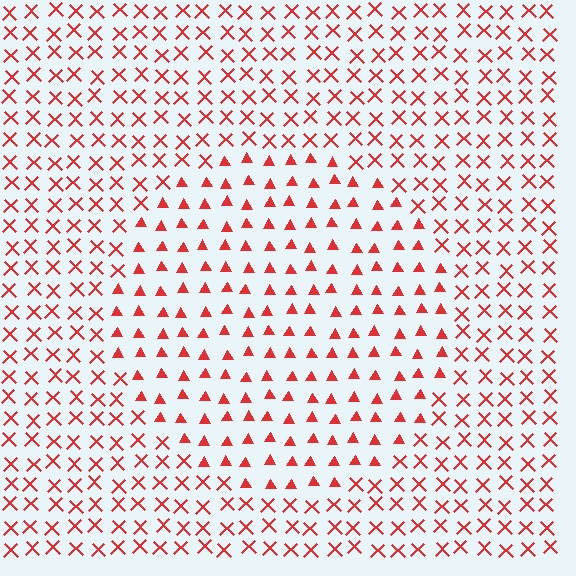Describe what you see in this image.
The image is filled with small red elements arranged in a uniform grid. A circle-shaped region contains triangles, while the surrounding area contains X marks. The boundary is defined purely by the change in element shape.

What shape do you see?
I see a circle.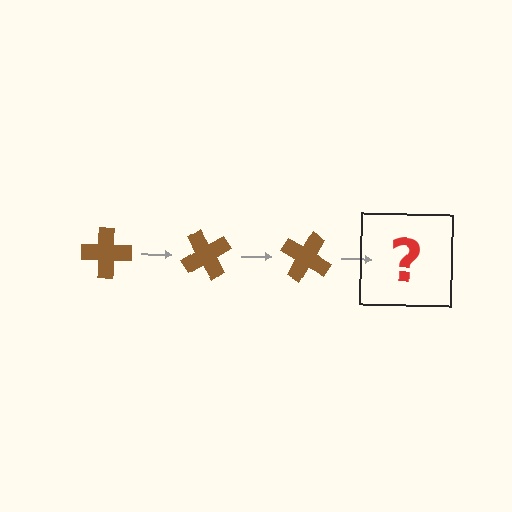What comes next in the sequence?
The next element should be a brown cross rotated 180 degrees.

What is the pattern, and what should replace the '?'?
The pattern is that the cross rotates 60 degrees each step. The '?' should be a brown cross rotated 180 degrees.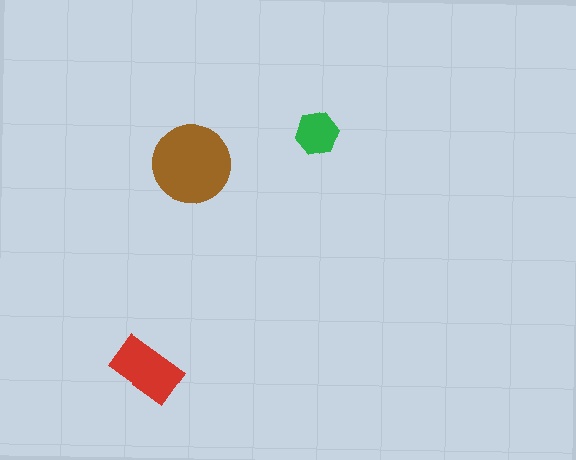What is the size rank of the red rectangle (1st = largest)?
2nd.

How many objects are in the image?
There are 3 objects in the image.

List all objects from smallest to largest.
The green hexagon, the red rectangle, the brown circle.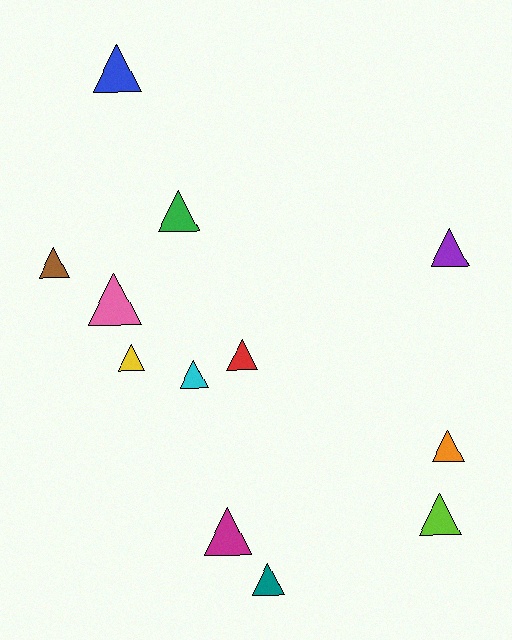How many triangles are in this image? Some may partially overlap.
There are 12 triangles.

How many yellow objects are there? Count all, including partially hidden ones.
There is 1 yellow object.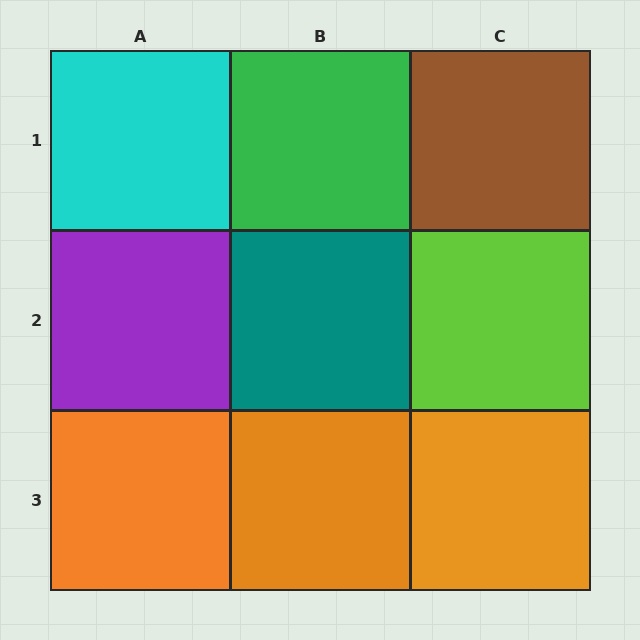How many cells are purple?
1 cell is purple.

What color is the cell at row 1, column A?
Cyan.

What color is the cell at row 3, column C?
Orange.